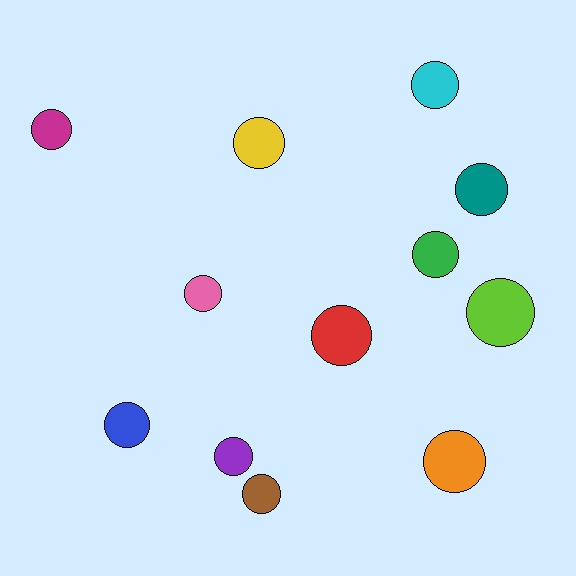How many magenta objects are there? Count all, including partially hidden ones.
There is 1 magenta object.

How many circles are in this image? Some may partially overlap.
There are 12 circles.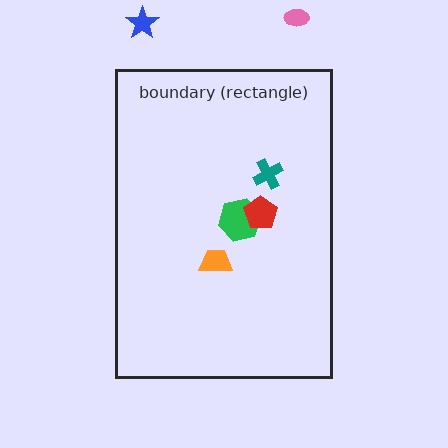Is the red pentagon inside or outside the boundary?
Inside.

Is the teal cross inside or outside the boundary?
Inside.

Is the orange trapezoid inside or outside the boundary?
Inside.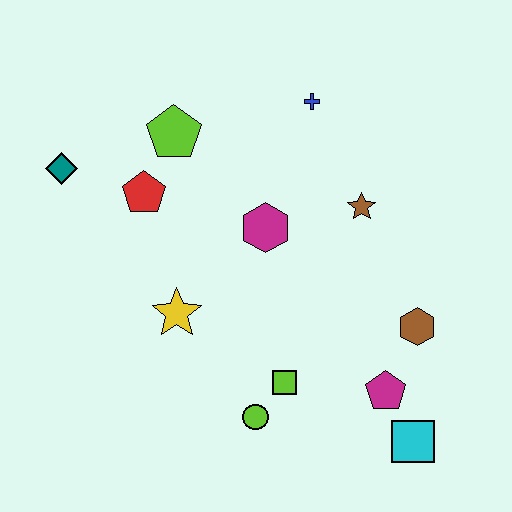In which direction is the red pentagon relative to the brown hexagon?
The red pentagon is to the left of the brown hexagon.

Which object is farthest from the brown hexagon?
The teal diamond is farthest from the brown hexagon.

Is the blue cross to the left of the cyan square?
Yes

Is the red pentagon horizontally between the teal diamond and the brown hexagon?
Yes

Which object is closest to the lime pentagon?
The red pentagon is closest to the lime pentagon.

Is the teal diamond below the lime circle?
No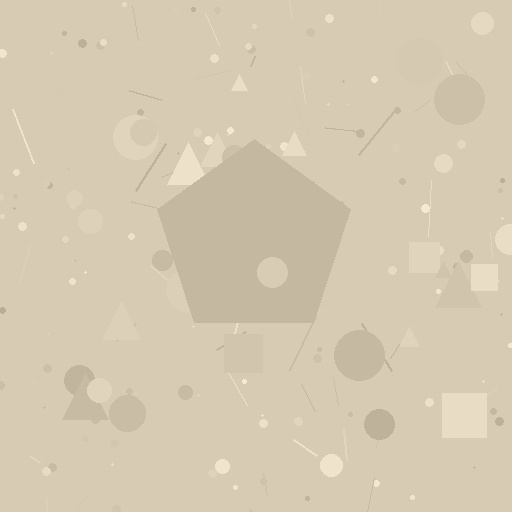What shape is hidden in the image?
A pentagon is hidden in the image.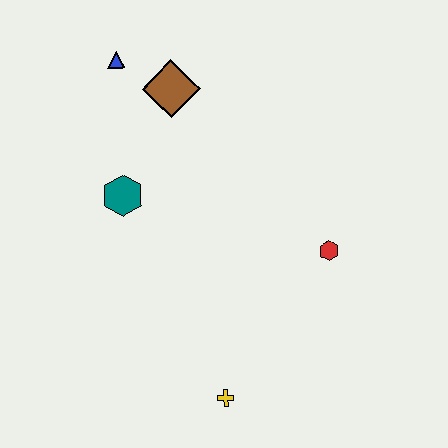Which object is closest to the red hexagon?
The yellow cross is closest to the red hexagon.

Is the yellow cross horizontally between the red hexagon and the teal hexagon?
Yes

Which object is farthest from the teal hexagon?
The yellow cross is farthest from the teal hexagon.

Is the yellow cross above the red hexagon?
No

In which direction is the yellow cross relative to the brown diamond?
The yellow cross is below the brown diamond.